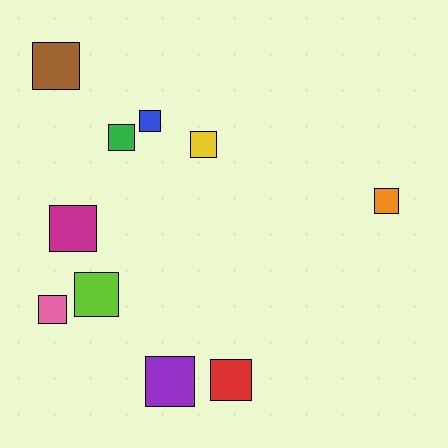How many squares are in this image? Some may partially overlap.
There are 10 squares.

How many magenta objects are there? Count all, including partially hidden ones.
There is 1 magenta object.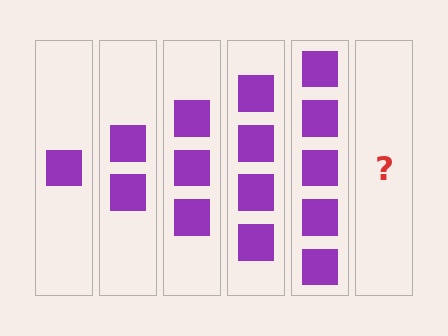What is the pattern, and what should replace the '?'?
The pattern is that each step adds one more square. The '?' should be 6 squares.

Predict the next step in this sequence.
The next step is 6 squares.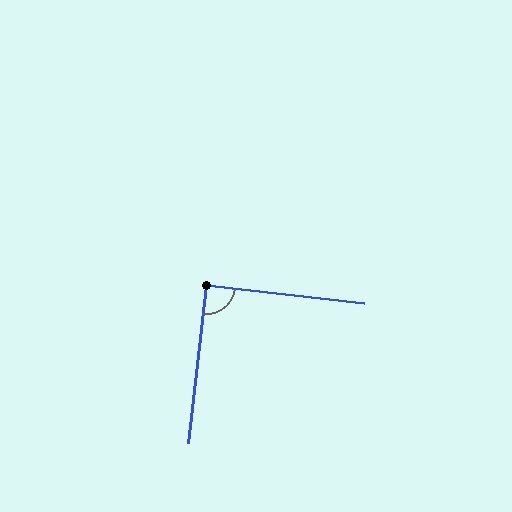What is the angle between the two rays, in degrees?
Approximately 90 degrees.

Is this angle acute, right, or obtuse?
It is approximately a right angle.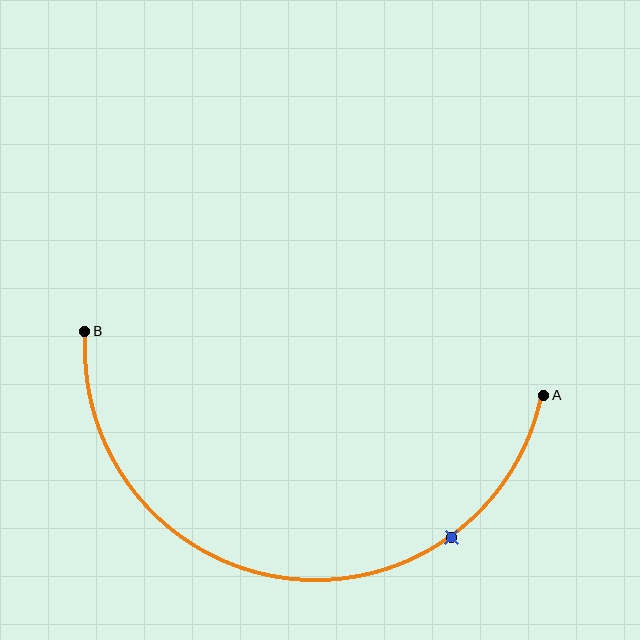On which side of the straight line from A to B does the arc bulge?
The arc bulges below the straight line connecting A and B.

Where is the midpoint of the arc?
The arc midpoint is the point on the curve farthest from the straight line joining A and B. It sits below that line.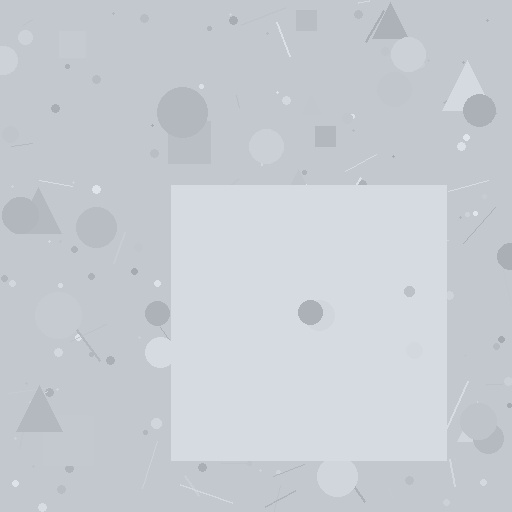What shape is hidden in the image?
A square is hidden in the image.